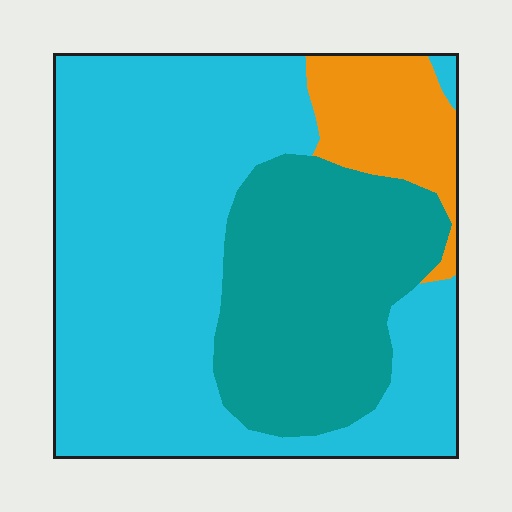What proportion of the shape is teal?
Teal takes up about one third (1/3) of the shape.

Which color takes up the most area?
Cyan, at roughly 60%.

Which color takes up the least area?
Orange, at roughly 10%.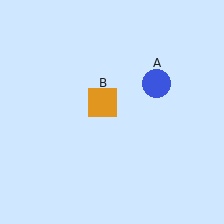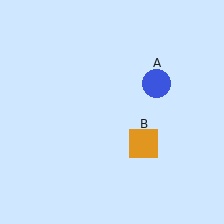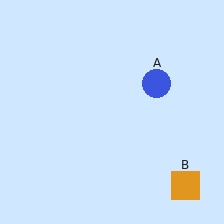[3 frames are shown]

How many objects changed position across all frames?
1 object changed position: orange square (object B).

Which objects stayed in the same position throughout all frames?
Blue circle (object A) remained stationary.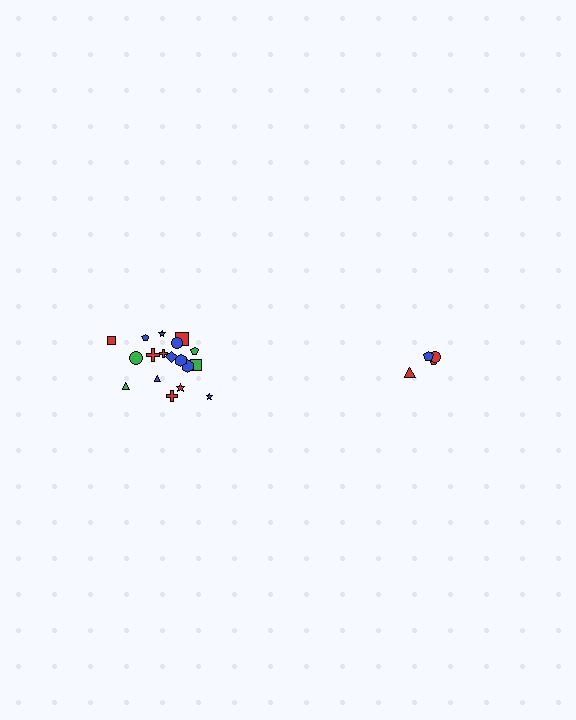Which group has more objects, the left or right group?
The left group.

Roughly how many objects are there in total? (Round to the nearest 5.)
Roughly 20 objects in total.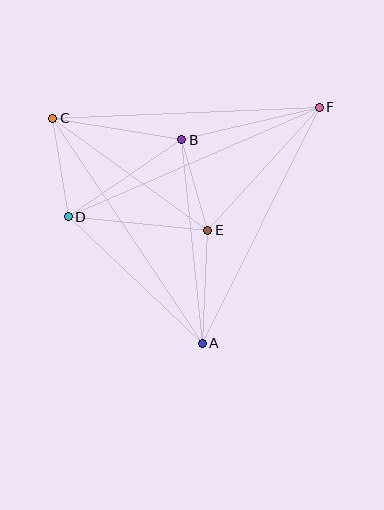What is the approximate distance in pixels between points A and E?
The distance between A and E is approximately 113 pixels.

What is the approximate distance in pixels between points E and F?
The distance between E and F is approximately 166 pixels.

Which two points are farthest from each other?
Points D and F are farthest from each other.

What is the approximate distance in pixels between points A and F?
The distance between A and F is approximately 263 pixels.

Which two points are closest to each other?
Points B and E are closest to each other.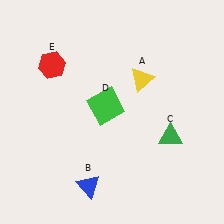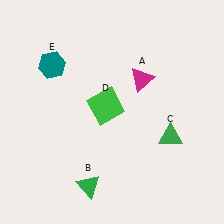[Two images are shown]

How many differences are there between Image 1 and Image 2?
There are 3 differences between the two images.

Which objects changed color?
A changed from yellow to magenta. B changed from blue to green. E changed from red to teal.